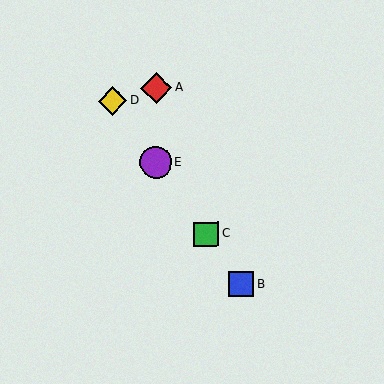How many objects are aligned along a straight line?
4 objects (B, C, D, E) are aligned along a straight line.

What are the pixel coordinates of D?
Object D is at (112, 101).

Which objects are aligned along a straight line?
Objects B, C, D, E are aligned along a straight line.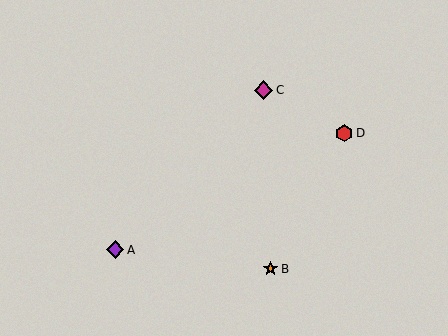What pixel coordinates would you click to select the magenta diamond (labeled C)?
Click at (264, 90) to select the magenta diamond C.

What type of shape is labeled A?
Shape A is a purple diamond.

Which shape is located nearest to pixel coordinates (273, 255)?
The orange star (labeled B) at (271, 269) is nearest to that location.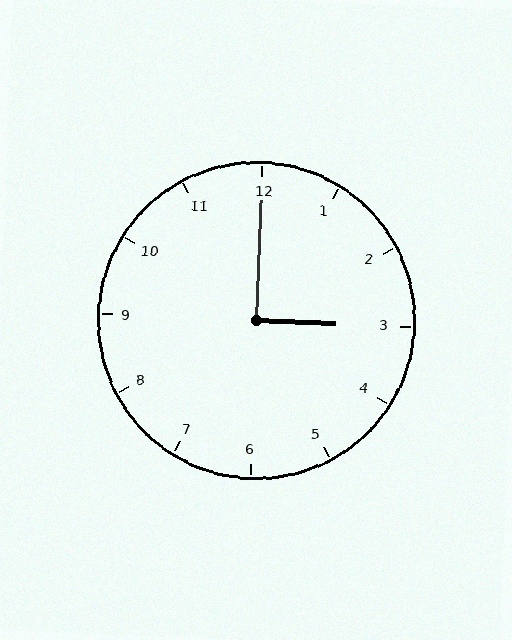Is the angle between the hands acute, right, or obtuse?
It is right.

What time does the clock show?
3:00.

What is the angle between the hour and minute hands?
Approximately 90 degrees.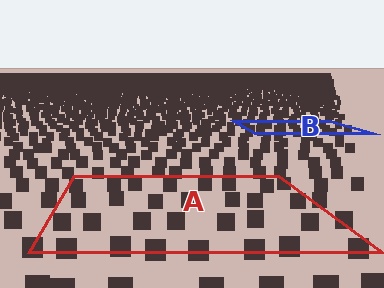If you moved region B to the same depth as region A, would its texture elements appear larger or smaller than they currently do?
They would appear larger. At a closer depth, the same texture elements are projected at a bigger on-screen size.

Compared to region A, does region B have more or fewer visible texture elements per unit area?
Region B has more texture elements per unit area — they are packed more densely because it is farther away.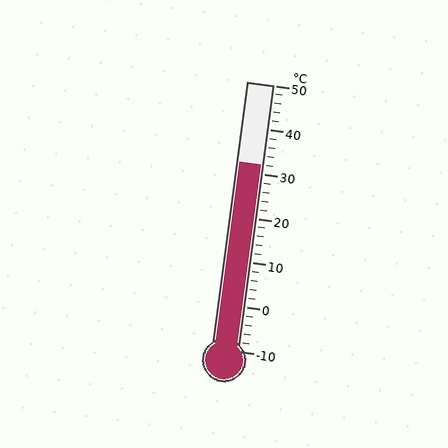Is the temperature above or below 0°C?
The temperature is above 0°C.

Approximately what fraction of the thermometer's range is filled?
The thermometer is filled to approximately 70% of its range.